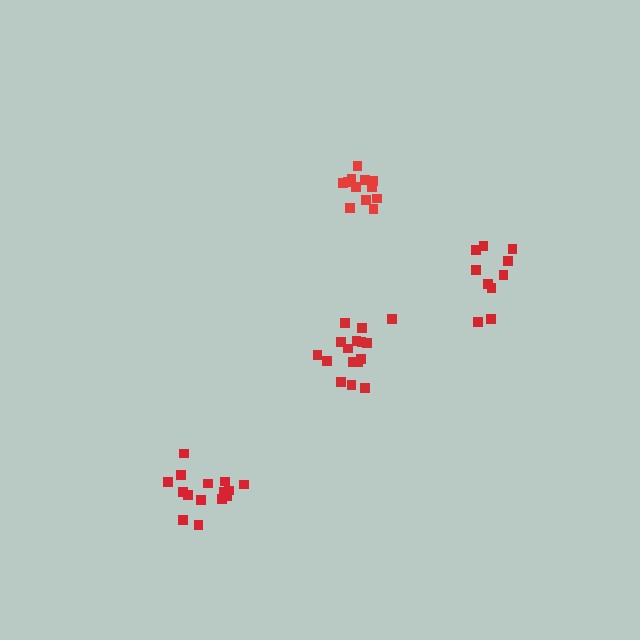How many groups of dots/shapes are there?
There are 4 groups.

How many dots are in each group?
Group 1: 10 dots, Group 2: 12 dots, Group 3: 15 dots, Group 4: 16 dots (53 total).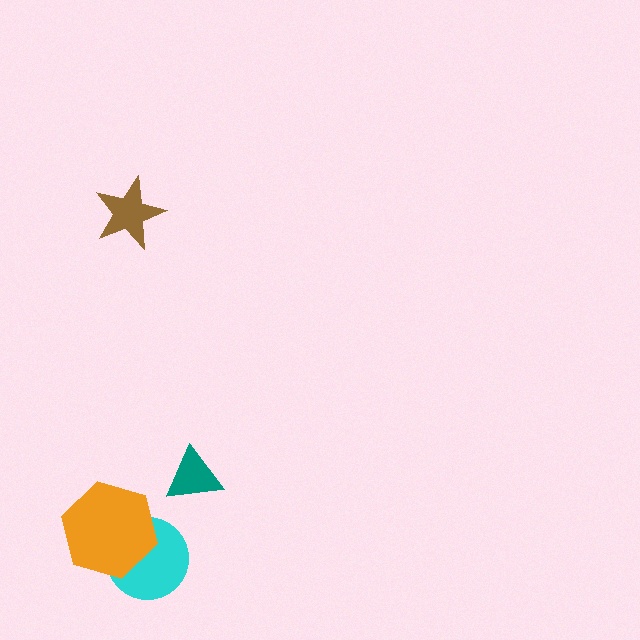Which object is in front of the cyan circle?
The orange hexagon is in front of the cyan circle.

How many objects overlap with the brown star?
0 objects overlap with the brown star.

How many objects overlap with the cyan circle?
1 object overlaps with the cyan circle.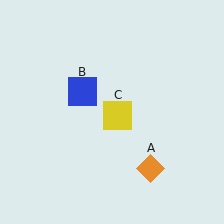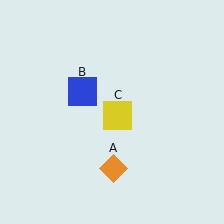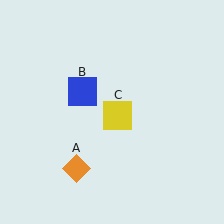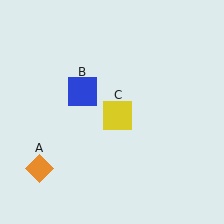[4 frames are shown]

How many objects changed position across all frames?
1 object changed position: orange diamond (object A).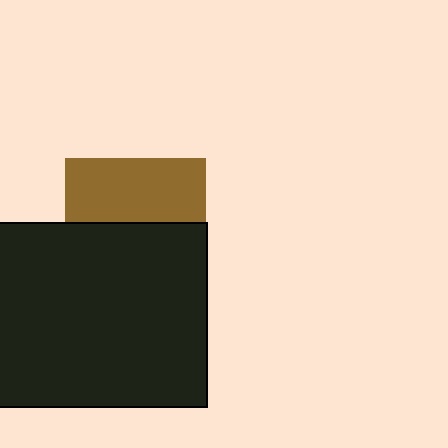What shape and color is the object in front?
The object in front is a black rectangle.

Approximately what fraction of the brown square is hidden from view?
Roughly 55% of the brown square is hidden behind the black rectangle.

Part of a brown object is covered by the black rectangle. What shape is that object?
It is a square.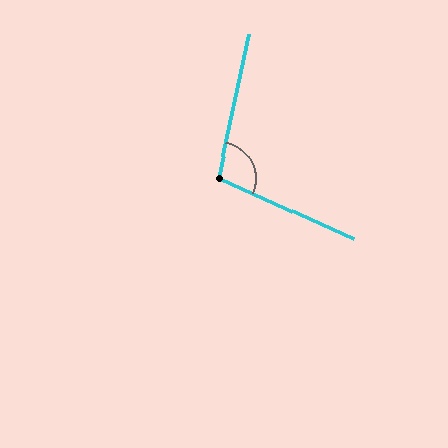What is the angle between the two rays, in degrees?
Approximately 102 degrees.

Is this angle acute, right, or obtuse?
It is obtuse.